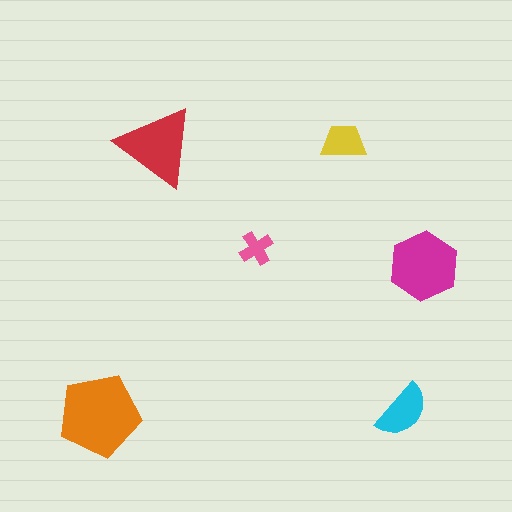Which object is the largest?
The orange pentagon.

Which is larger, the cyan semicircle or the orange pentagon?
The orange pentagon.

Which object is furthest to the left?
The orange pentagon is leftmost.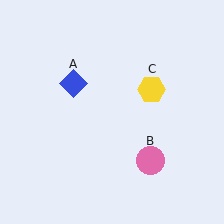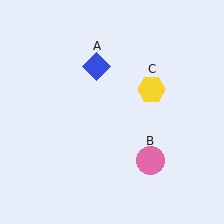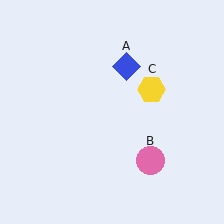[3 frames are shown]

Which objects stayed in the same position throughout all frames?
Pink circle (object B) and yellow hexagon (object C) remained stationary.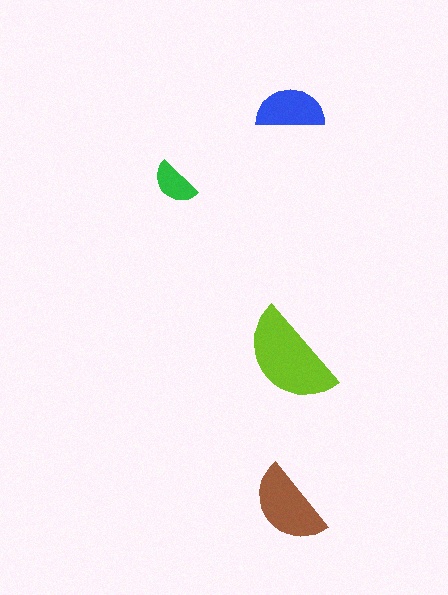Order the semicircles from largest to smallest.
the lime one, the brown one, the blue one, the green one.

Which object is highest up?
The blue semicircle is topmost.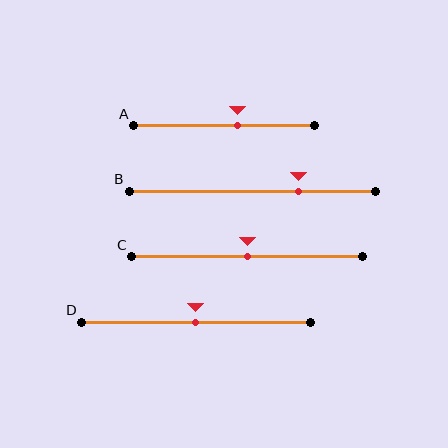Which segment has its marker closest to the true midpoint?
Segment C has its marker closest to the true midpoint.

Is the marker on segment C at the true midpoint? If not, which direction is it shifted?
Yes, the marker on segment C is at the true midpoint.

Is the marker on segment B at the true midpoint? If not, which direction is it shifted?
No, the marker on segment B is shifted to the right by about 19% of the segment length.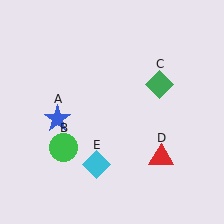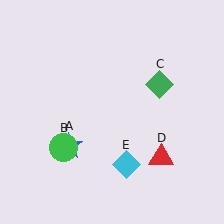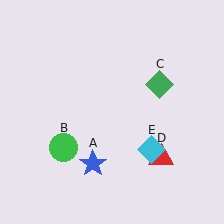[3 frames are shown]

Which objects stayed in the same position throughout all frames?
Green circle (object B) and green diamond (object C) and red triangle (object D) remained stationary.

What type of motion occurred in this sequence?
The blue star (object A), cyan diamond (object E) rotated counterclockwise around the center of the scene.